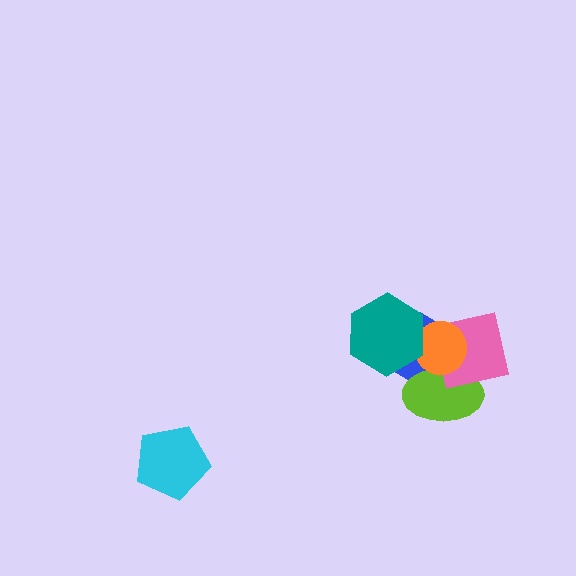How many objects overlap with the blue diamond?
4 objects overlap with the blue diamond.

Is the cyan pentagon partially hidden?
No, no other shape covers it.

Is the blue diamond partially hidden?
Yes, it is partially covered by another shape.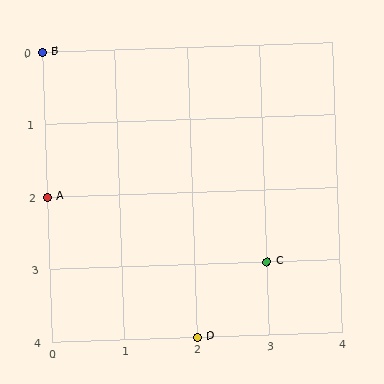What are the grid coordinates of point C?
Point C is at grid coordinates (3, 3).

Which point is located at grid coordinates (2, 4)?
Point D is at (2, 4).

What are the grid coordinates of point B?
Point B is at grid coordinates (0, 0).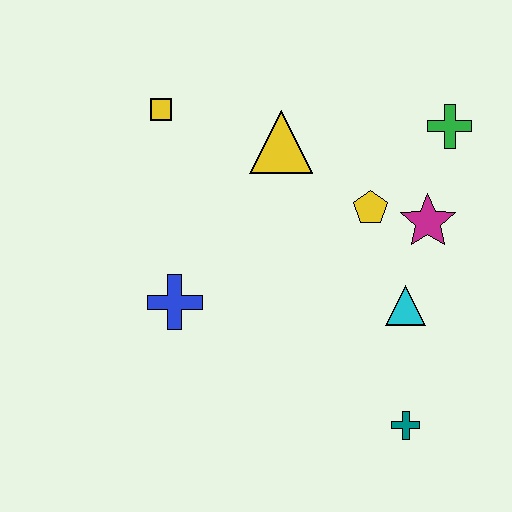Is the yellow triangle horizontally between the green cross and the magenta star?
No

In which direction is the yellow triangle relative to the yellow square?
The yellow triangle is to the right of the yellow square.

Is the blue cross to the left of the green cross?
Yes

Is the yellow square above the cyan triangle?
Yes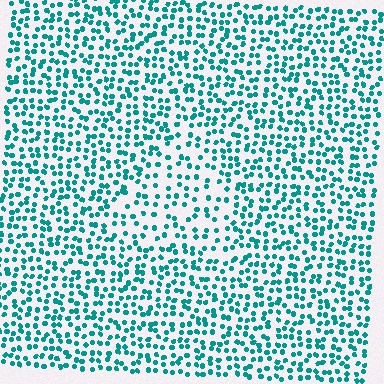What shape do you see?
I see a triangle.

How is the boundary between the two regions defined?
The boundary is defined by a change in element density (approximately 1.6x ratio). All elements are the same color, size, and shape.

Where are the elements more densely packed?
The elements are more densely packed outside the triangle boundary.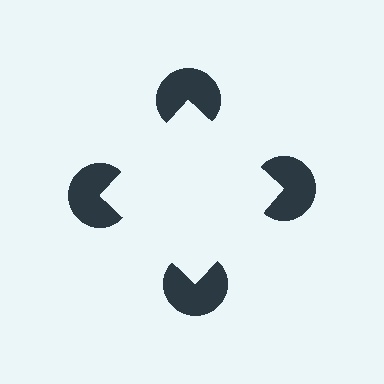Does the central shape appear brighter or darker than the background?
It typically appears slightly brighter than the background, even though no actual brightness change is drawn.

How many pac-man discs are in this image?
There are 4 — one at each vertex of the illusory square.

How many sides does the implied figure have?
4 sides.